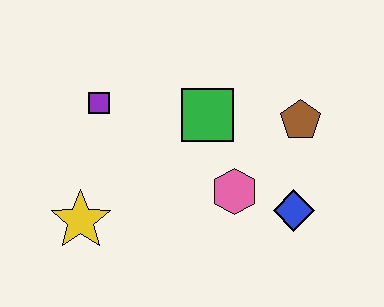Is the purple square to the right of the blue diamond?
No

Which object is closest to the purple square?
The green square is closest to the purple square.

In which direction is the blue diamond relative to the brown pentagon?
The blue diamond is below the brown pentagon.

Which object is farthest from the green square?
The yellow star is farthest from the green square.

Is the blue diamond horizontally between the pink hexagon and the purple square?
No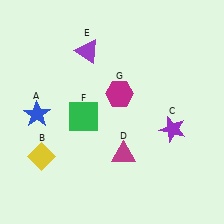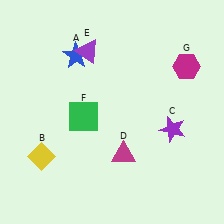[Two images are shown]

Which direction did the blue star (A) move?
The blue star (A) moved up.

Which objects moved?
The objects that moved are: the blue star (A), the magenta hexagon (G).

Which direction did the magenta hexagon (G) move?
The magenta hexagon (G) moved right.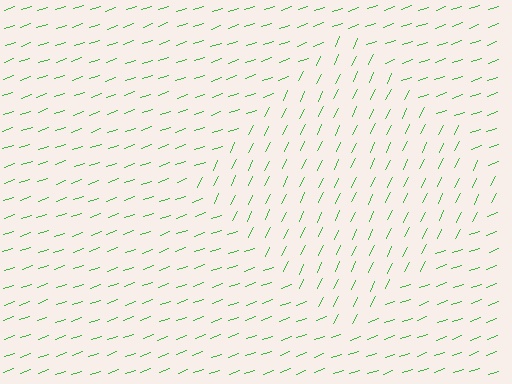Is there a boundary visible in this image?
Yes, there is a texture boundary formed by a change in line orientation.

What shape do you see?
I see a diamond.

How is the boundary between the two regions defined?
The boundary is defined purely by a change in line orientation (approximately 45 degrees difference). All lines are the same color and thickness.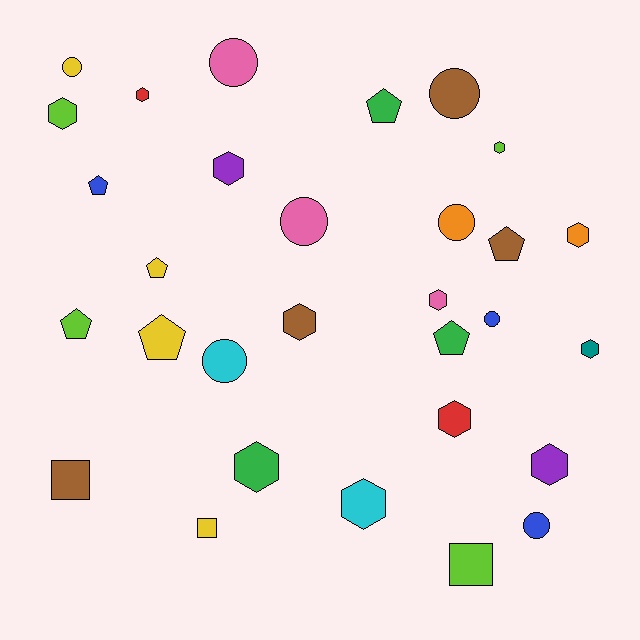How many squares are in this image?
There are 3 squares.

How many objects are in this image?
There are 30 objects.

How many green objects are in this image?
There are 3 green objects.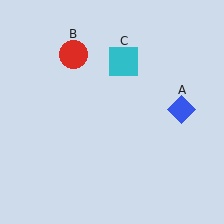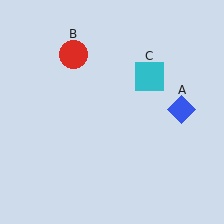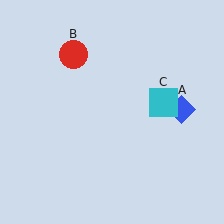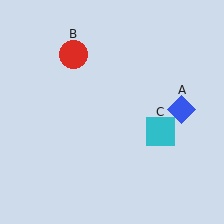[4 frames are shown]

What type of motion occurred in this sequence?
The cyan square (object C) rotated clockwise around the center of the scene.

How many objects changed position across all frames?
1 object changed position: cyan square (object C).